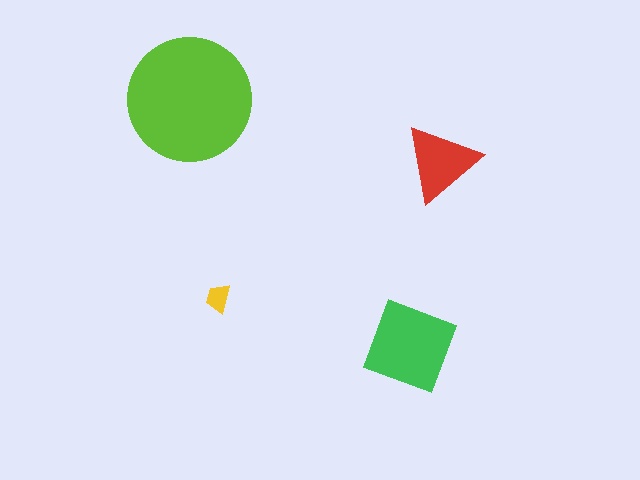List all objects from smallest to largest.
The yellow trapezoid, the red triangle, the green diamond, the lime circle.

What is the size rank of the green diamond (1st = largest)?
2nd.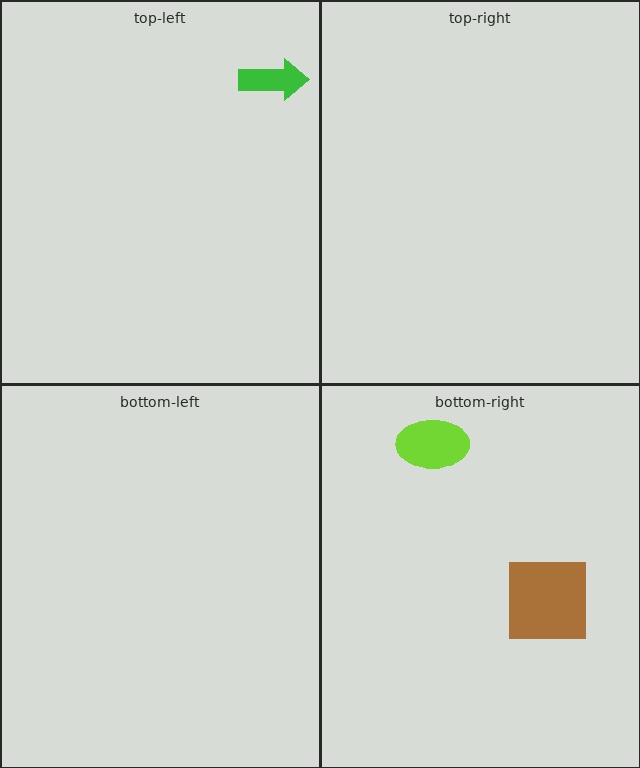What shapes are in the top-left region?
The green arrow.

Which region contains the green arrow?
The top-left region.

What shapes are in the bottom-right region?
The brown square, the lime ellipse.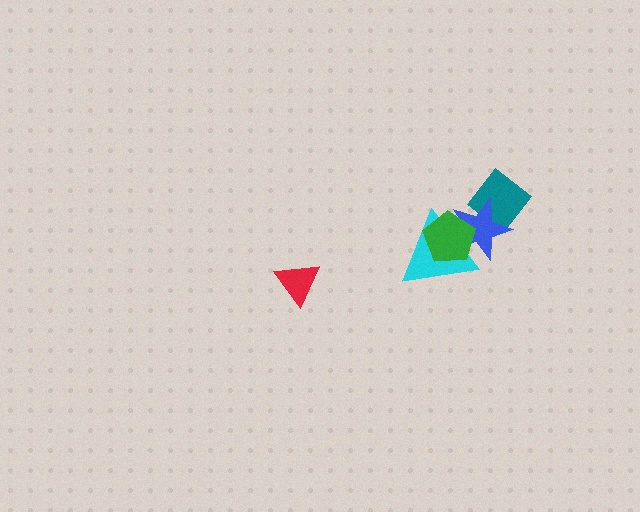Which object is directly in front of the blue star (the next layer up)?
The cyan triangle is directly in front of the blue star.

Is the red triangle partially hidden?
No, no other shape covers it.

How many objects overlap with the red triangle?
0 objects overlap with the red triangle.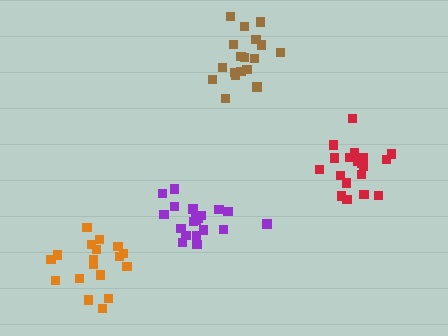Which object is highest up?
The brown cluster is topmost.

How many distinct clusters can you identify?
There are 4 distinct clusters.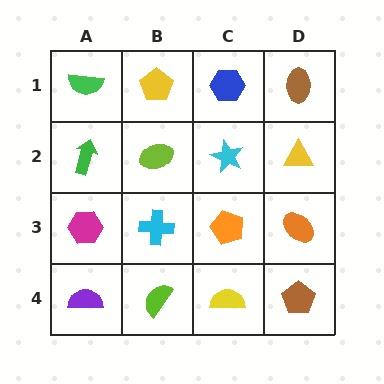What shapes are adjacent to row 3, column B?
A lime ellipse (row 2, column B), a lime semicircle (row 4, column B), a magenta hexagon (row 3, column A), an orange pentagon (row 3, column C).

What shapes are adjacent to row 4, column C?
An orange pentagon (row 3, column C), a lime semicircle (row 4, column B), a brown pentagon (row 4, column D).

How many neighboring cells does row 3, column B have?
4.